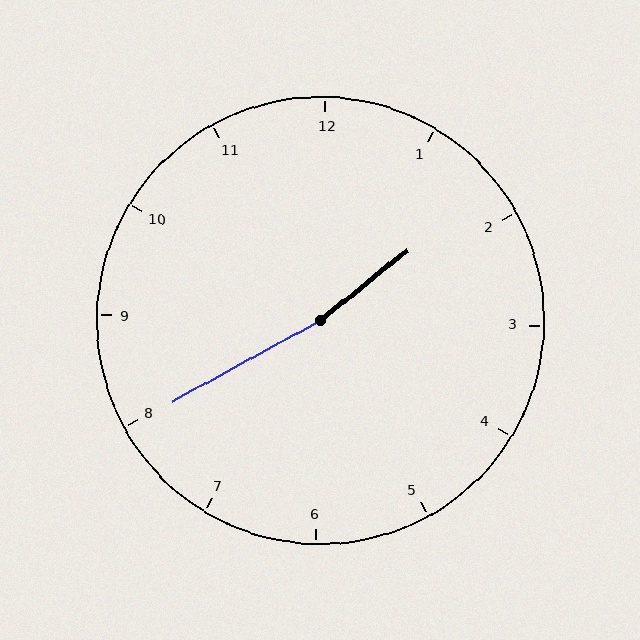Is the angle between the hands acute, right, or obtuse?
It is obtuse.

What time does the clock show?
1:40.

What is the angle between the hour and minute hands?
Approximately 170 degrees.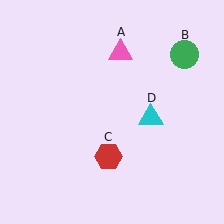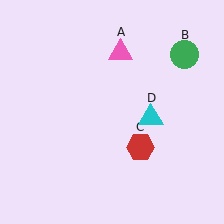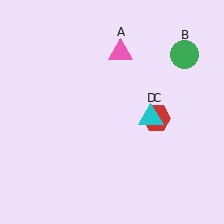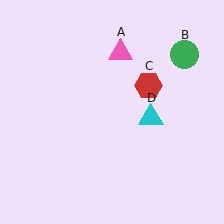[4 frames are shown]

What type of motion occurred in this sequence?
The red hexagon (object C) rotated counterclockwise around the center of the scene.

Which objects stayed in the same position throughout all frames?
Pink triangle (object A) and green circle (object B) and cyan triangle (object D) remained stationary.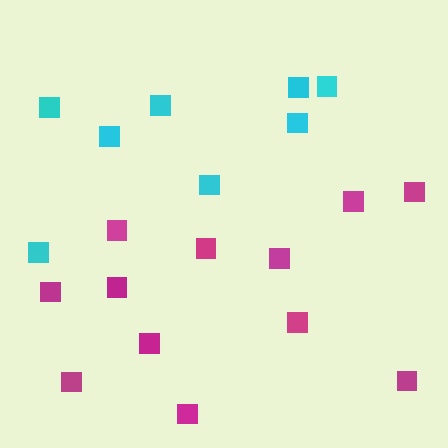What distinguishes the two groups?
There are 2 groups: one group of cyan squares (8) and one group of magenta squares (12).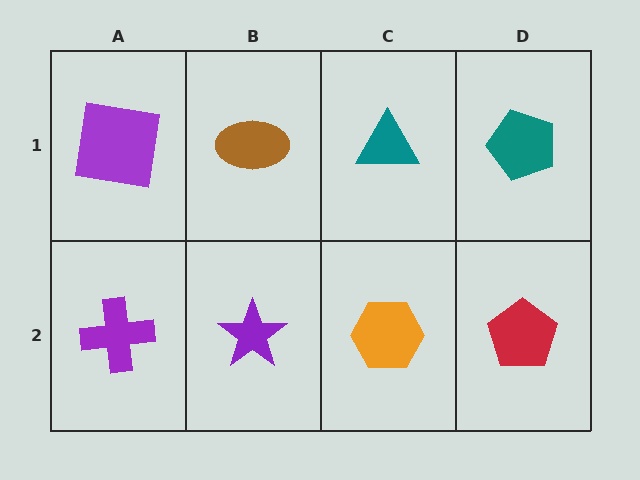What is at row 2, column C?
An orange hexagon.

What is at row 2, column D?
A red pentagon.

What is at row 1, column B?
A brown ellipse.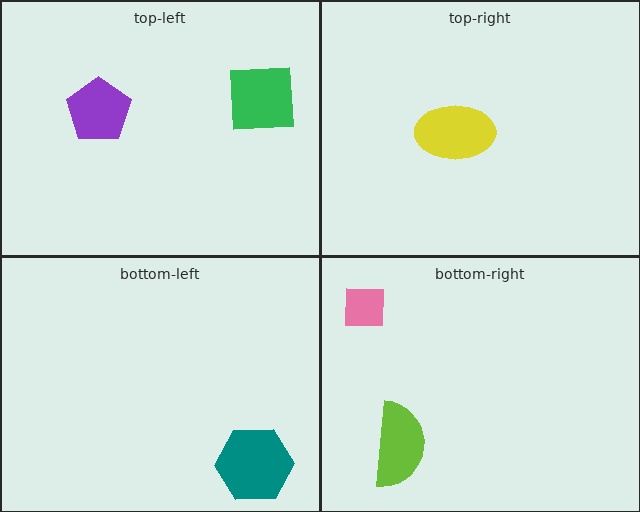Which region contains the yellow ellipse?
The top-right region.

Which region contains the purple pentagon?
The top-left region.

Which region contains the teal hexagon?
The bottom-left region.